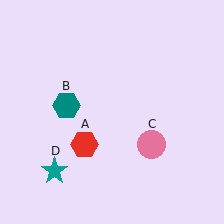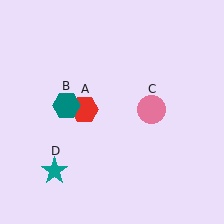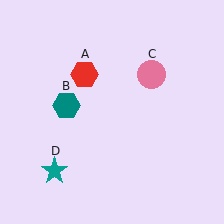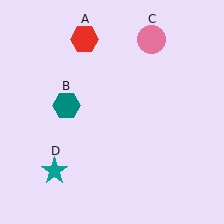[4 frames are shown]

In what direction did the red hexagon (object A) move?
The red hexagon (object A) moved up.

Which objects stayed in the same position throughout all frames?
Teal hexagon (object B) and teal star (object D) remained stationary.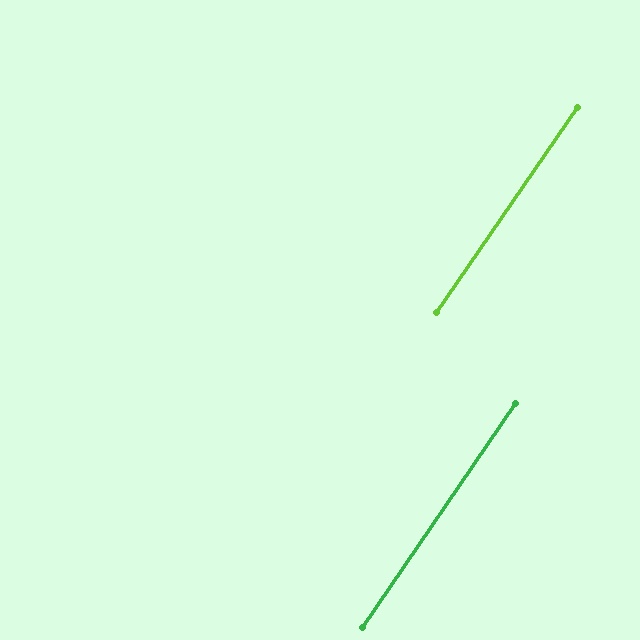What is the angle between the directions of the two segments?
Approximately 0 degrees.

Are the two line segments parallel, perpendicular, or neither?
Parallel — their directions differ by only 0.2°.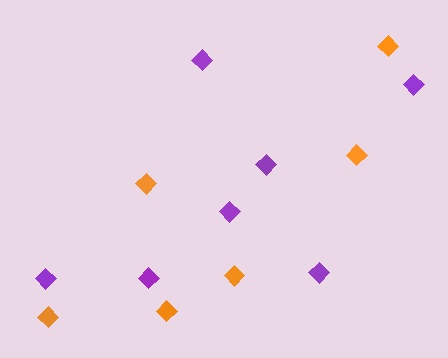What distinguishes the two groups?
There are 2 groups: one group of purple diamonds (7) and one group of orange diamonds (6).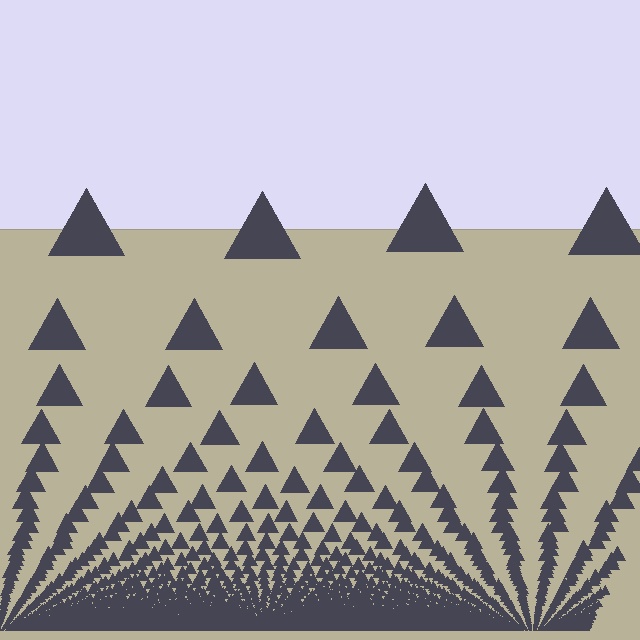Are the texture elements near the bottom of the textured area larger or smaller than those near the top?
Smaller. The gradient is inverted — elements near the bottom are smaller and denser.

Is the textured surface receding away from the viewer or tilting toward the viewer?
The surface appears to tilt toward the viewer. Texture elements get larger and sparser toward the top.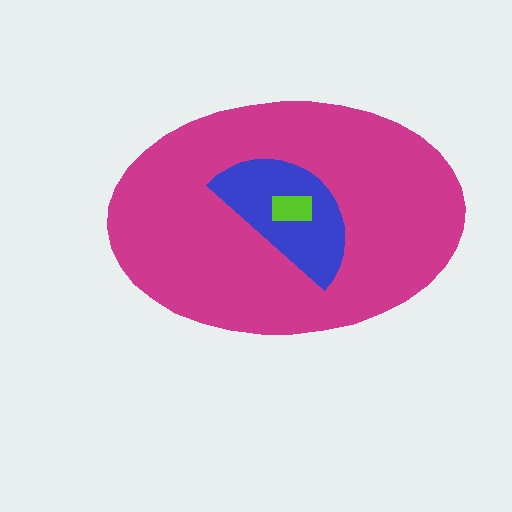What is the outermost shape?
The magenta ellipse.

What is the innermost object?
The lime rectangle.